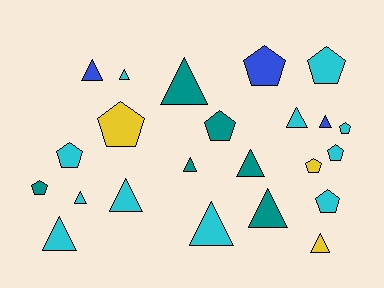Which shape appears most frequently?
Triangle, with 13 objects.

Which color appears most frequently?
Cyan, with 11 objects.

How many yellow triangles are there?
There is 1 yellow triangle.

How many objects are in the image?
There are 23 objects.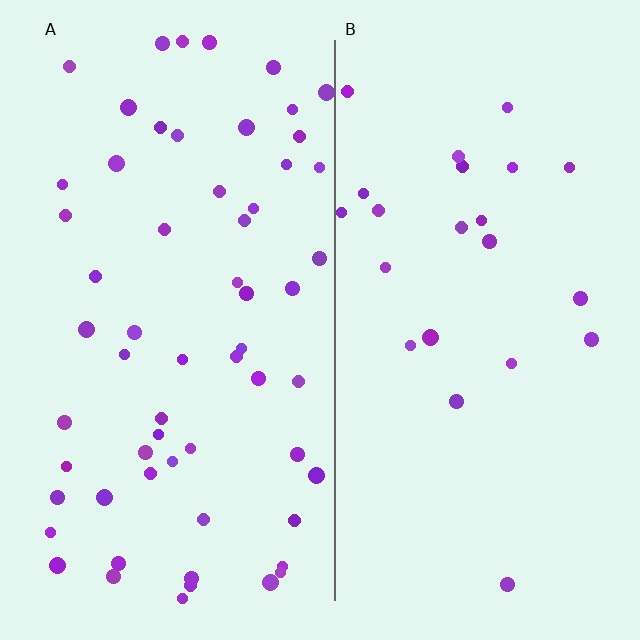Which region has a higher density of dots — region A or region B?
A (the left).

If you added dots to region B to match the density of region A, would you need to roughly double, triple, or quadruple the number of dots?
Approximately triple.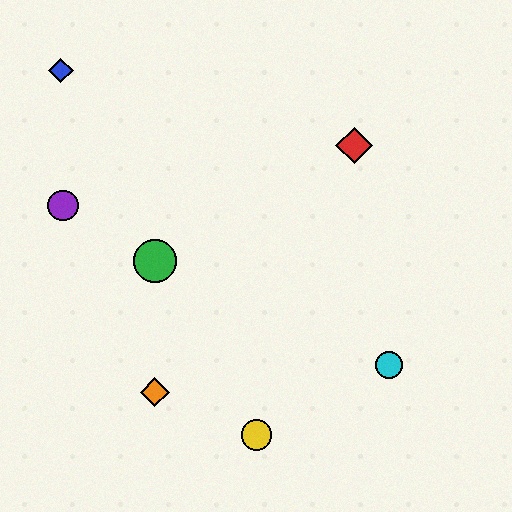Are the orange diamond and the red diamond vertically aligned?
No, the orange diamond is at x≈155 and the red diamond is at x≈354.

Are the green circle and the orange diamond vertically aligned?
Yes, both are at x≈155.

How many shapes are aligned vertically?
2 shapes (the green circle, the orange diamond) are aligned vertically.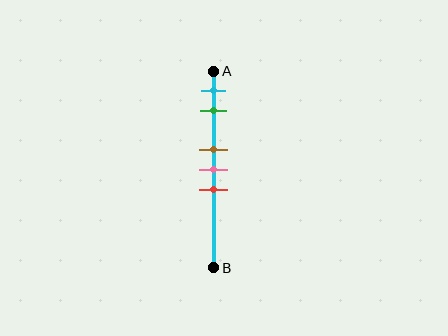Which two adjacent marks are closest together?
The brown and pink marks are the closest adjacent pair.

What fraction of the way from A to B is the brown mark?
The brown mark is approximately 40% (0.4) of the way from A to B.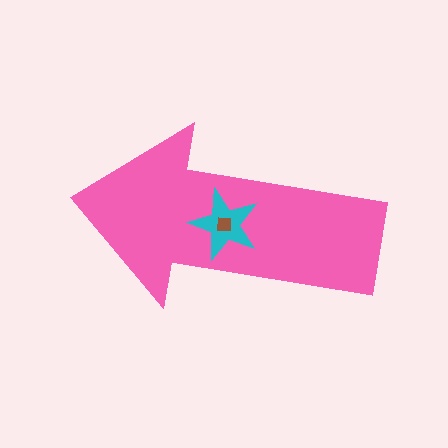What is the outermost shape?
The pink arrow.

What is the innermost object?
The brown square.